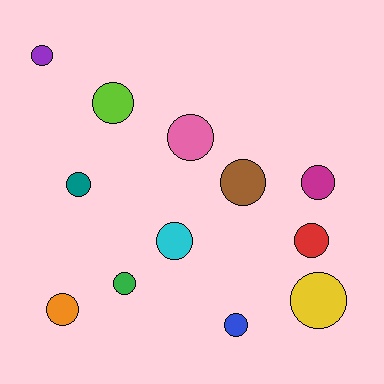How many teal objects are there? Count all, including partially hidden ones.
There is 1 teal object.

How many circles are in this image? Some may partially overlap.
There are 12 circles.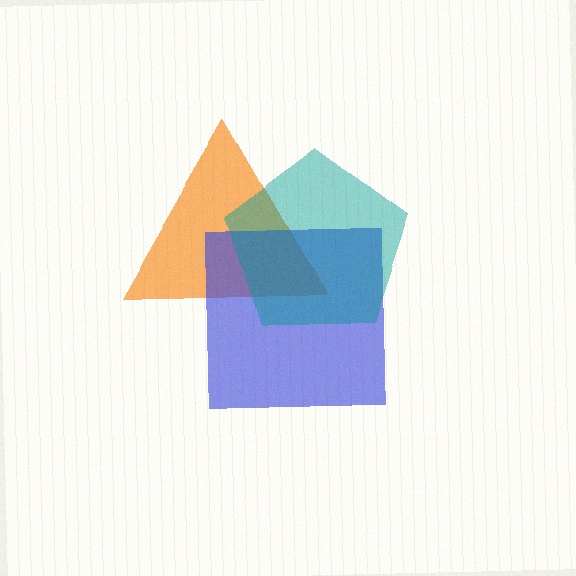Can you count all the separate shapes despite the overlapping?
Yes, there are 3 separate shapes.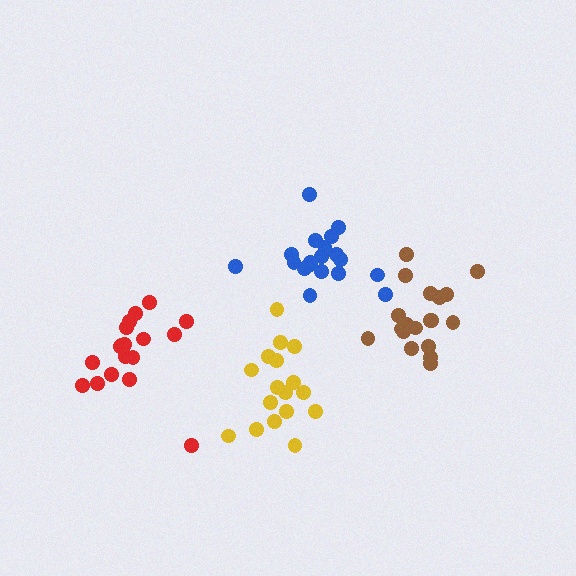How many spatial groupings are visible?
There are 4 spatial groupings.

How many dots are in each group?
Group 1: 19 dots, Group 2: 18 dots, Group 3: 19 dots, Group 4: 17 dots (73 total).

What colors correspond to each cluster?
The clusters are colored: blue, red, brown, yellow.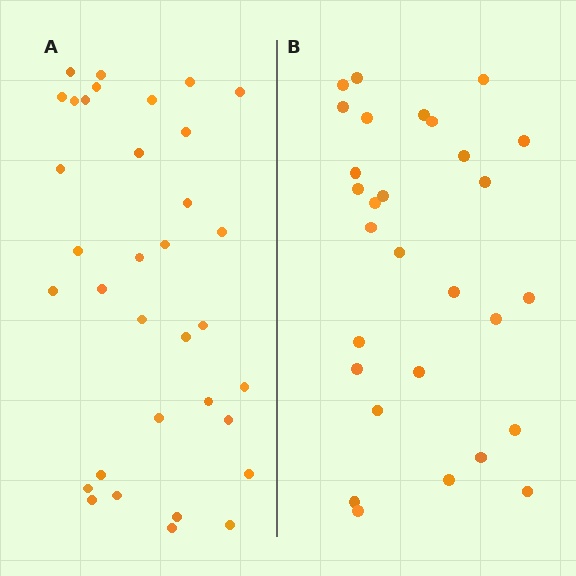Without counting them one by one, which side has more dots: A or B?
Region A (the left region) has more dots.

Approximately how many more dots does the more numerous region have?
Region A has about 5 more dots than region B.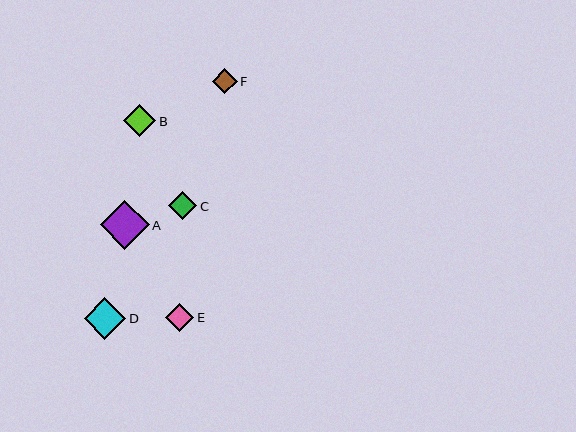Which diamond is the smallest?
Diamond F is the smallest with a size of approximately 25 pixels.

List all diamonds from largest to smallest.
From largest to smallest: A, D, B, E, C, F.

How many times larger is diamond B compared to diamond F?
Diamond B is approximately 1.3 times the size of diamond F.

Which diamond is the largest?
Diamond A is the largest with a size of approximately 49 pixels.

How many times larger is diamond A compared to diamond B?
Diamond A is approximately 1.5 times the size of diamond B.